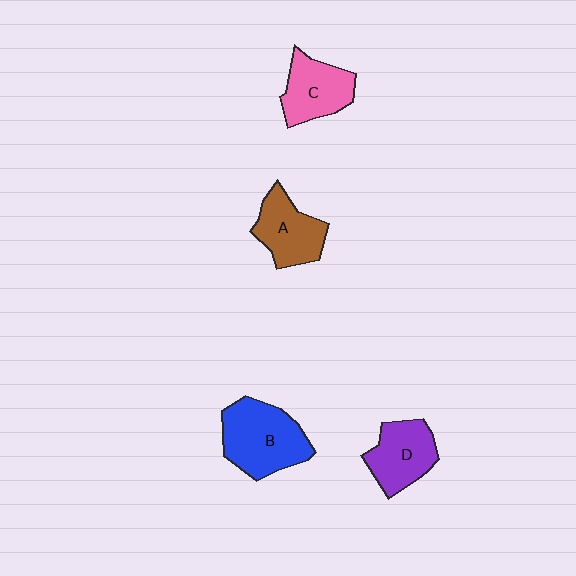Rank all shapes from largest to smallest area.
From largest to smallest: B (blue), D (purple), A (brown), C (pink).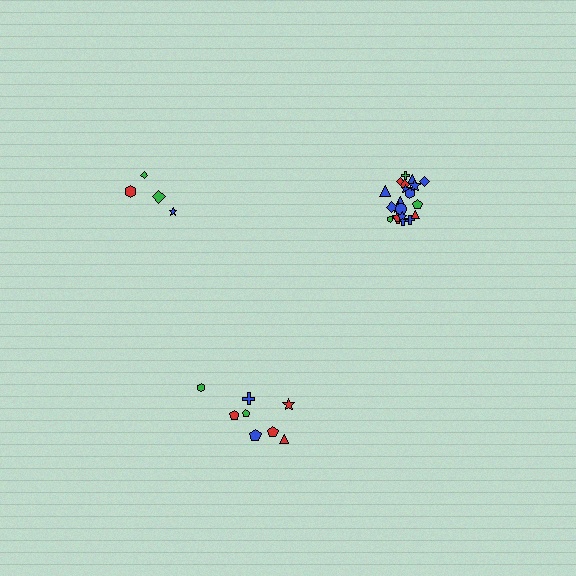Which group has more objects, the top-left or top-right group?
The top-right group.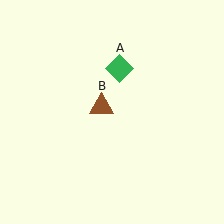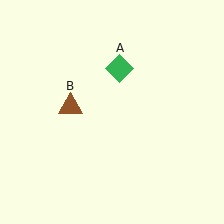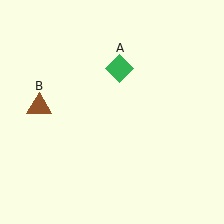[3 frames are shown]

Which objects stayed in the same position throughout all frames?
Green diamond (object A) remained stationary.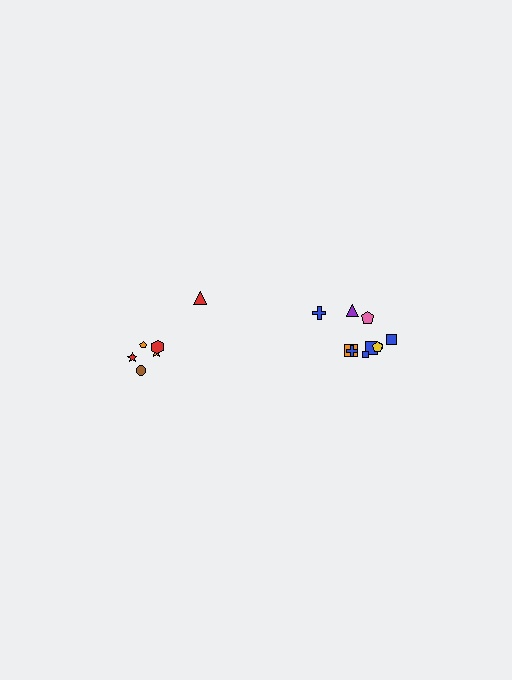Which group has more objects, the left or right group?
The right group.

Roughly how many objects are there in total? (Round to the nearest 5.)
Roughly 15 objects in total.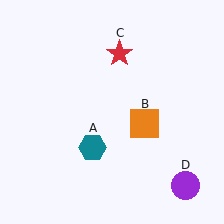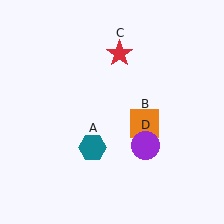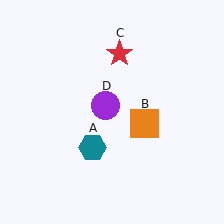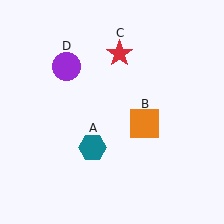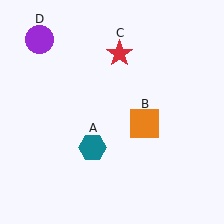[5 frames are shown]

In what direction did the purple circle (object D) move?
The purple circle (object D) moved up and to the left.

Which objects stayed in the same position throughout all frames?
Teal hexagon (object A) and orange square (object B) and red star (object C) remained stationary.